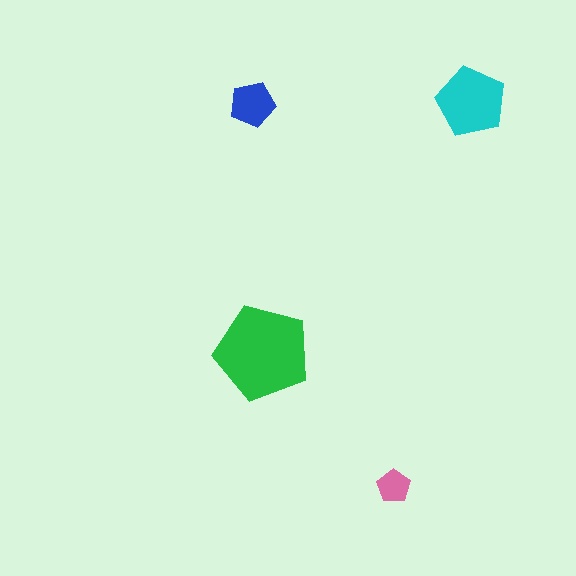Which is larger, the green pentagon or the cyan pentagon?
The green one.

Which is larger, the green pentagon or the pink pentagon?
The green one.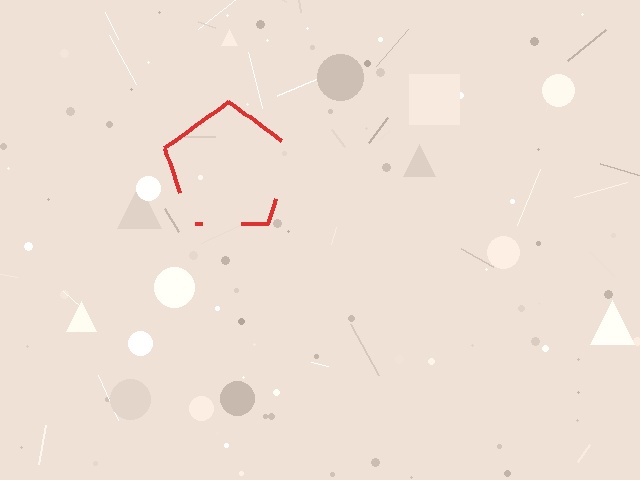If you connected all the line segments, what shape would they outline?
They would outline a pentagon.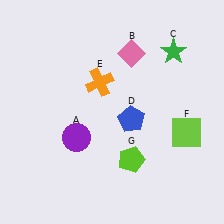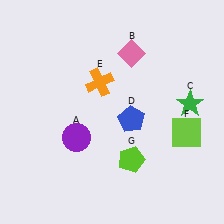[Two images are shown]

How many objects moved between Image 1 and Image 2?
1 object moved between the two images.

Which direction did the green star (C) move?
The green star (C) moved down.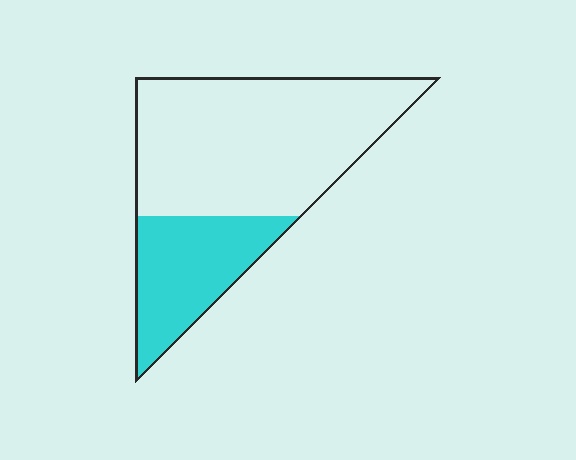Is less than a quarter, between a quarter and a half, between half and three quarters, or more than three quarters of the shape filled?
Between a quarter and a half.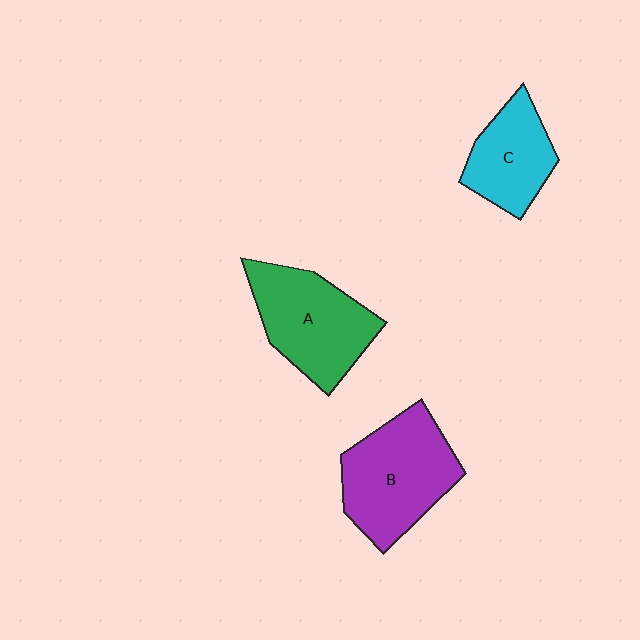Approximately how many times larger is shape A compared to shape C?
Approximately 1.4 times.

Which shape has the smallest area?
Shape C (cyan).